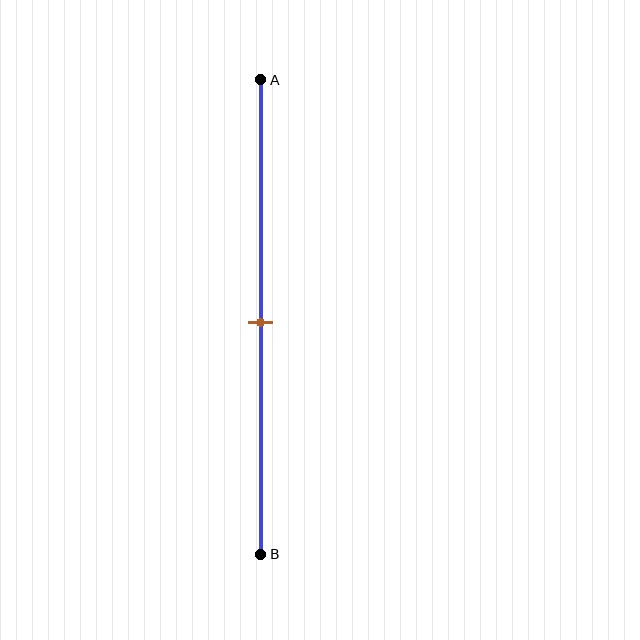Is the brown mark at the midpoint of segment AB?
Yes, the mark is approximately at the midpoint.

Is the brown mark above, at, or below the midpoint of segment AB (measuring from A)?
The brown mark is approximately at the midpoint of segment AB.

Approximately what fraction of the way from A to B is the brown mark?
The brown mark is approximately 50% of the way from A to B.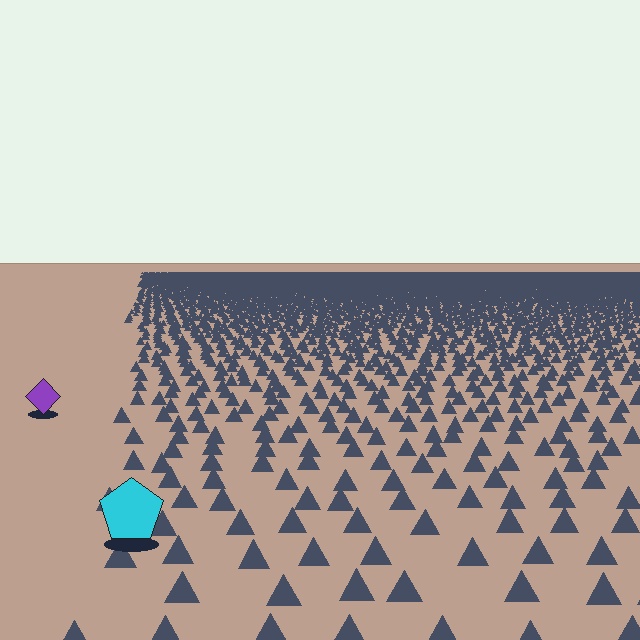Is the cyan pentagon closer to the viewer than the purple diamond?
Yes. The cyan pentagon is closer — you can tell from the texture gradient: the ground texture is coarser near it.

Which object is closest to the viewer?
The cyan pentagon is closest. The texture marks near it are larger and more spread out.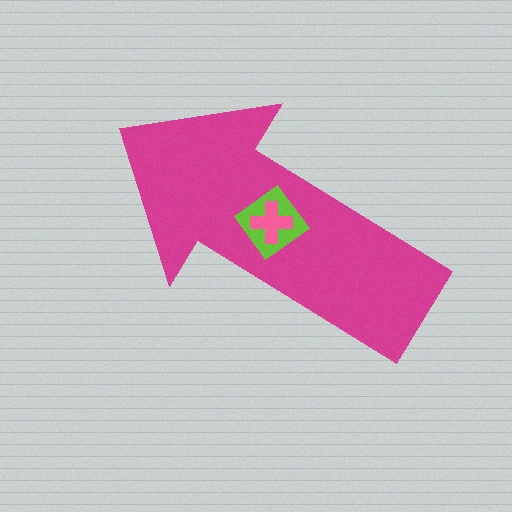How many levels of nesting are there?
3.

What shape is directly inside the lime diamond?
The pink cross.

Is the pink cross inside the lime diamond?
Yes.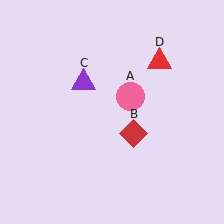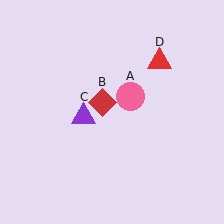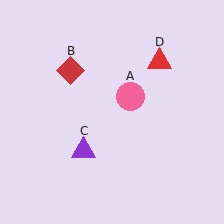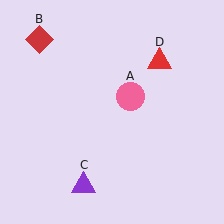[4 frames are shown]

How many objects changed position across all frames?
2 objects changed position: red diamond (object B), purple triangle (object C).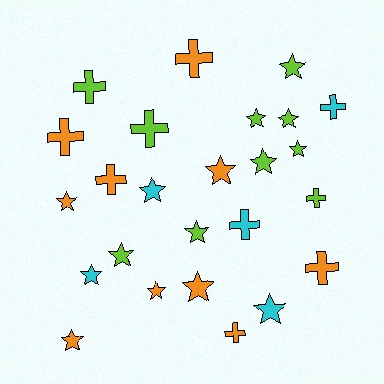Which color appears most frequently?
Lime, with 10 objects.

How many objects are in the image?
There are 25 objects.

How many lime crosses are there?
There are 3 lime crosses.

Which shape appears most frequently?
Star, with 15 objects.